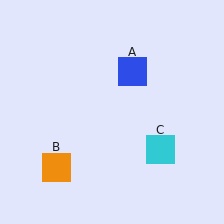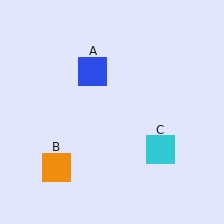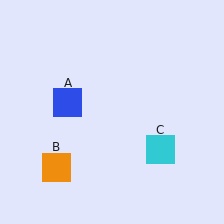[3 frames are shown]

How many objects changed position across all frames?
1 object changed position: blue square (object A).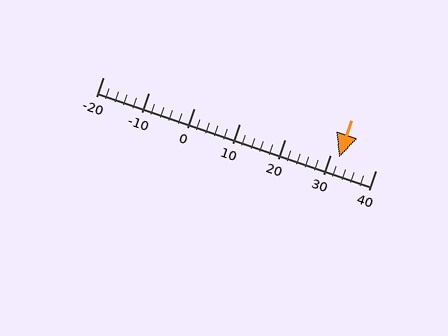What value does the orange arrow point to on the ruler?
The orange arrow points to approximately 32.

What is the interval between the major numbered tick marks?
The major tick marks are spaced 10 units apart.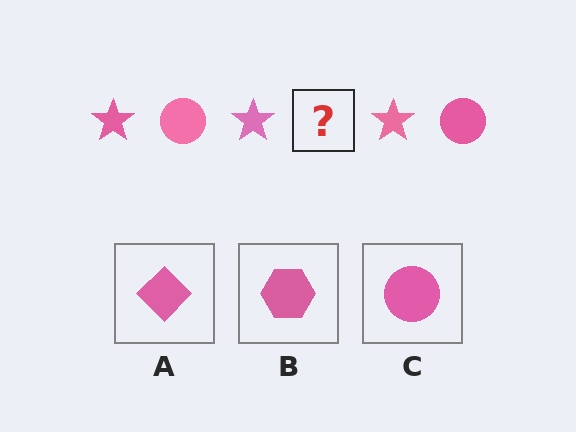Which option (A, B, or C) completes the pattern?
C.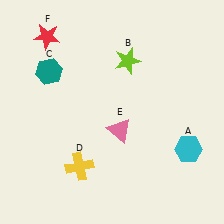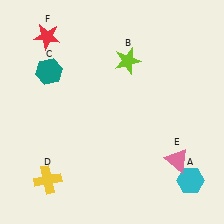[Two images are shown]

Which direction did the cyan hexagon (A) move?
The cyan hexagon (A) moved down.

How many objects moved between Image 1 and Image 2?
3 objects moved between the two images.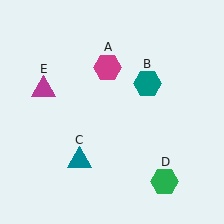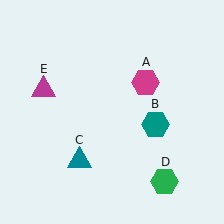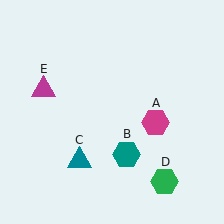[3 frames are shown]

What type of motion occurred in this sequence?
The magenta hexagon (object A), teal hexagon (object B) rotated clockwise around the center of the scene.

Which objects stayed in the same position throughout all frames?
Teal triangle (object C) and green hexagon (object D) and magenta triangle (object E) remained stationary.